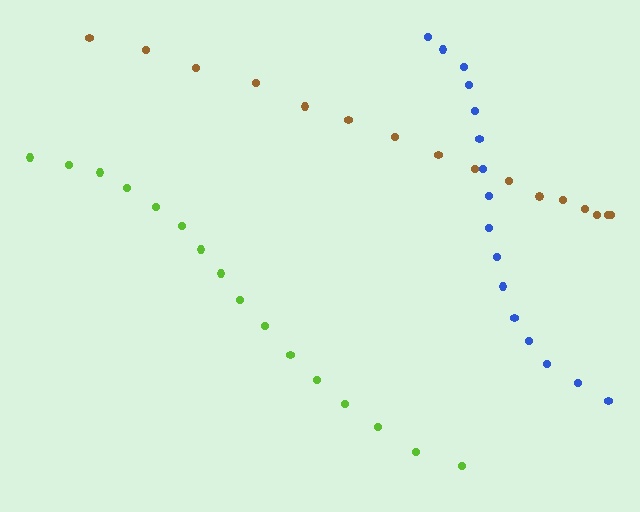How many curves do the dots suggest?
There are 3 distinct paths.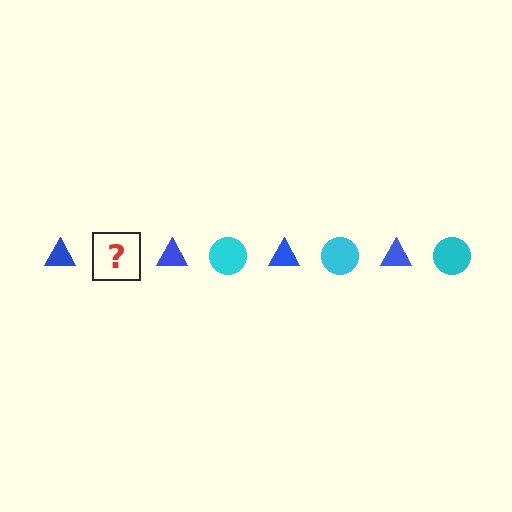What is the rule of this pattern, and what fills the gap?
The rule is that the pattern alternates between blue triangle and cyan circle. The gap should be filled with a cyan circle.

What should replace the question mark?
The question mark should be replaced with a cyan circle.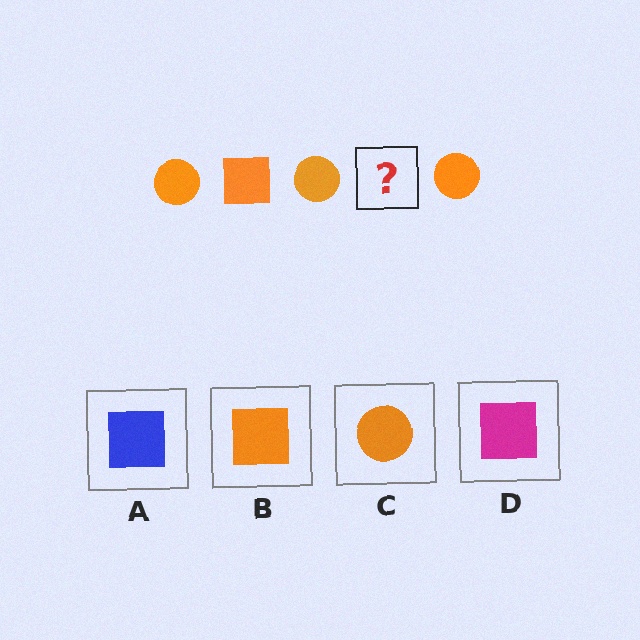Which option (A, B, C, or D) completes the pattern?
B.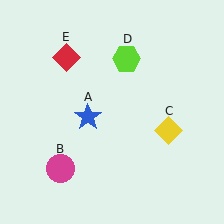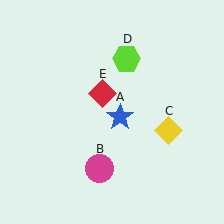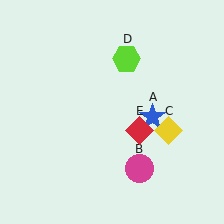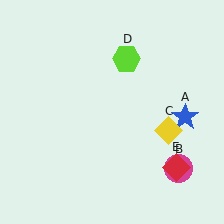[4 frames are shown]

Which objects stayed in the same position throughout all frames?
Yellow diamond (object C) and lime hexagon (object D) remained stationary.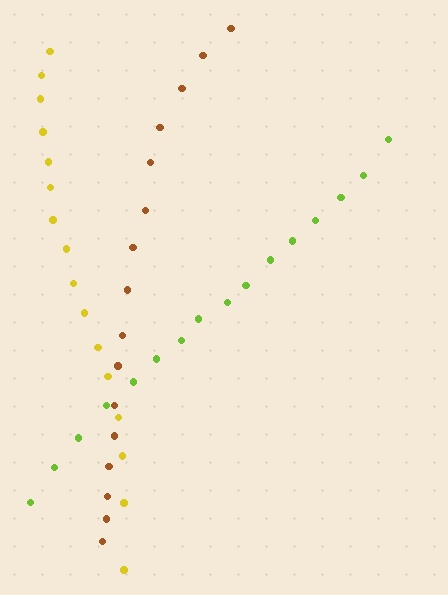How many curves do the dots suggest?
There are 3 distinct paths.